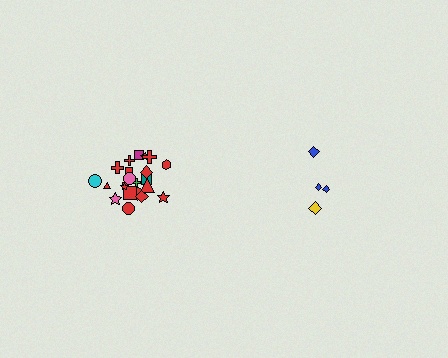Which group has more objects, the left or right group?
The left group.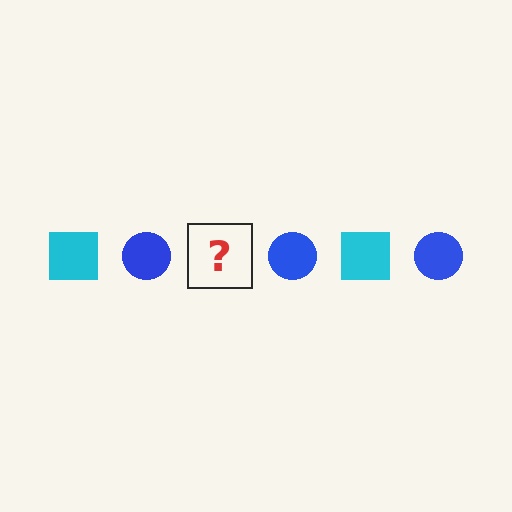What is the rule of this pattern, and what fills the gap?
The rule is that the pattern alternates between cyan square and blue circle. The gap should be filled with a cyan square.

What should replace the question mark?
The question mark should be replaced with a cyan square.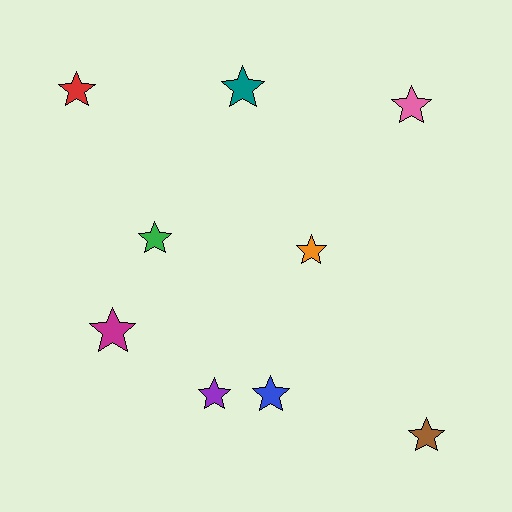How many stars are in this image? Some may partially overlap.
There are 9 stars.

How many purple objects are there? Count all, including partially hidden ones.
There is 1 purple object.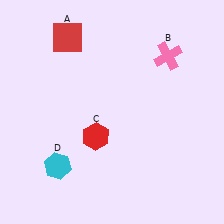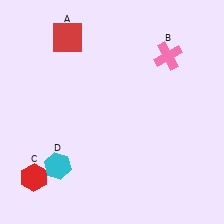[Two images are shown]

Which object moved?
The red hexagon (C) moved left.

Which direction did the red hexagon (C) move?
The red hexagon (C) moved left.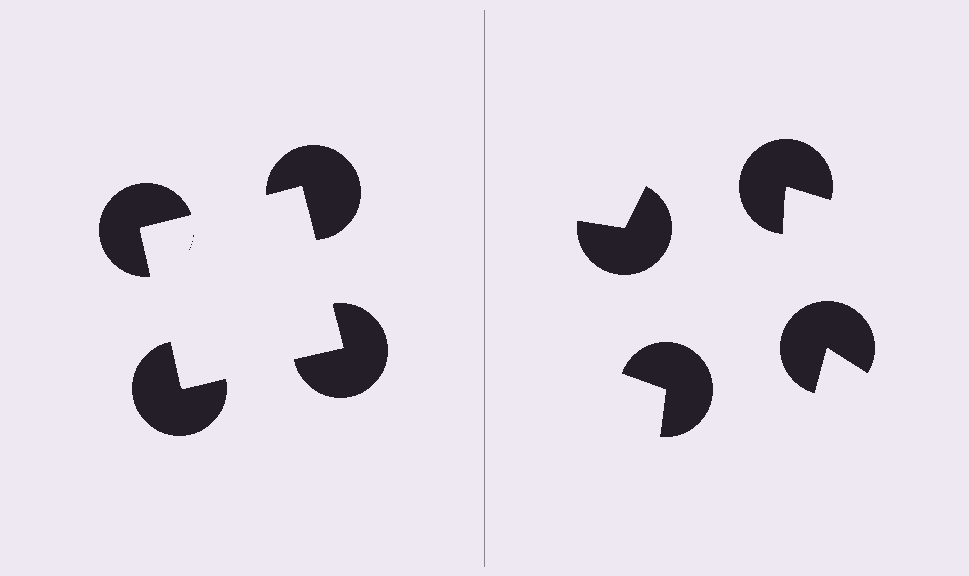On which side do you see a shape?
An illusory square appears on the left side. On the right side the wedge cuts are rotated, so no coherent shape forms.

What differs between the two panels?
The pac-man discs are positioned identically on both sides; only the wedge orientations differ. On the left they align to a square; on the right they are misaligned.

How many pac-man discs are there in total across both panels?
8 — 4 on each side.